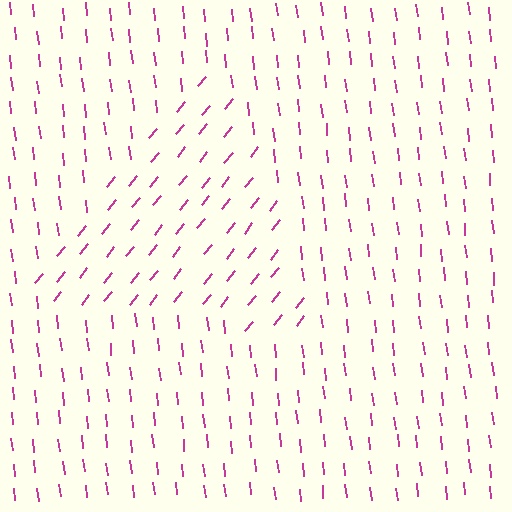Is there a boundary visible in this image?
Yes, there is a texture boundary formed by a change in line orientation.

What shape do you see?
I see a triangle.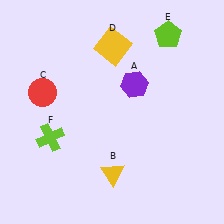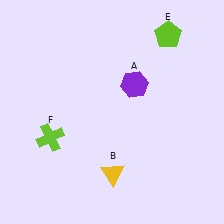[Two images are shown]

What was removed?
The yellow square (D), the red circle (C) were removed in Image 2.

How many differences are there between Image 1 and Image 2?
There are 2 differences between the two images.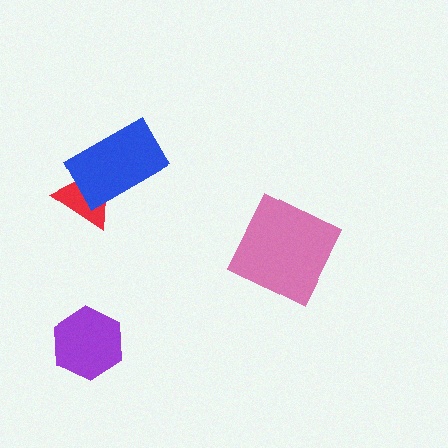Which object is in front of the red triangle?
The blue rectangle is in front of the red triangle.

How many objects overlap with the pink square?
0 objects overlap with the pink square.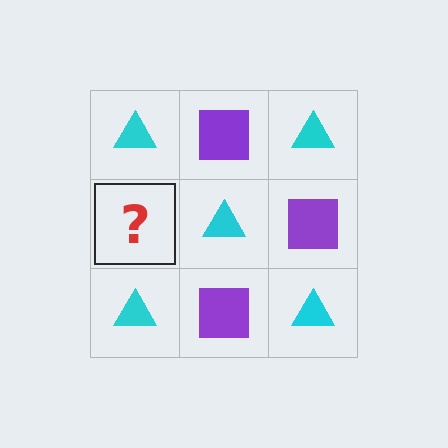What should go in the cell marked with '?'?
The missing cell should contain a purple square.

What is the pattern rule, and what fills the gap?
The rule is that it alternates cyan triangle and purple square in a checkerboard pattern. The gap should be filled with a purple square.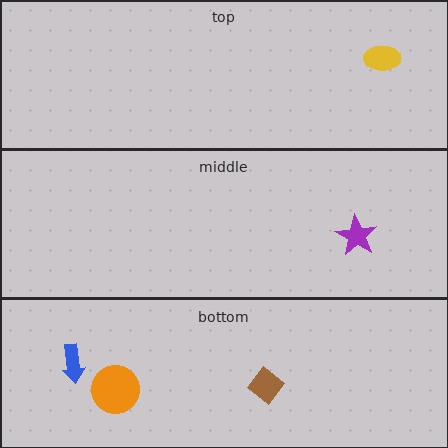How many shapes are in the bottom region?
3.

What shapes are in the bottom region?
The blue arrow, the orange circle, the brown diamond.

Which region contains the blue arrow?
The bottom region.